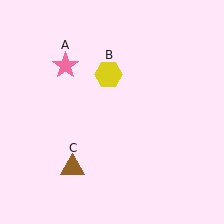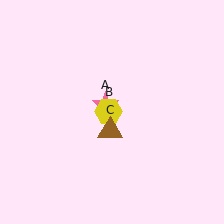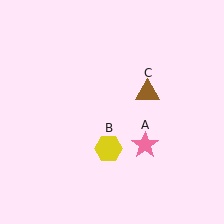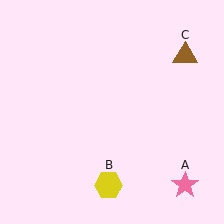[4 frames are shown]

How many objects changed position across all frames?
3 objects changed position: pink star (object A), yellow hexagon (object B), brown triangle (object C).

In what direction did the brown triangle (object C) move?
The brown triangle (object C) moved up and to the right.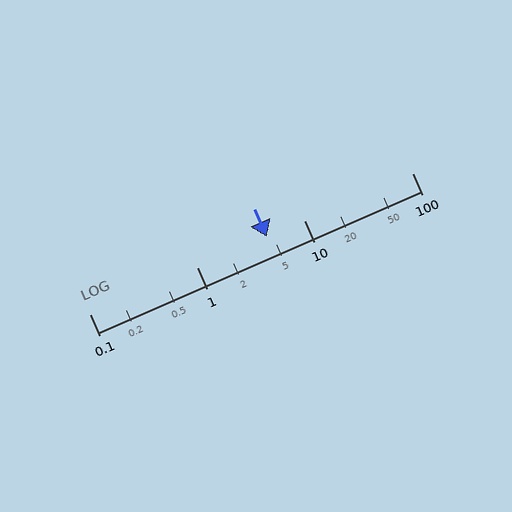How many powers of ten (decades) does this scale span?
The scale spans 3 decades, from 0.1 to 100.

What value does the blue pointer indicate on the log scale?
The pointer indicates approximately 4.5.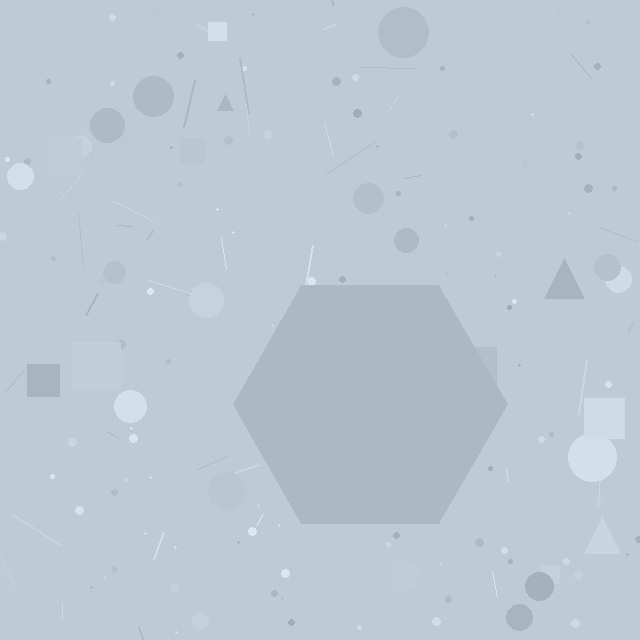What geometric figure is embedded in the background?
A hexagon is embedded in the background.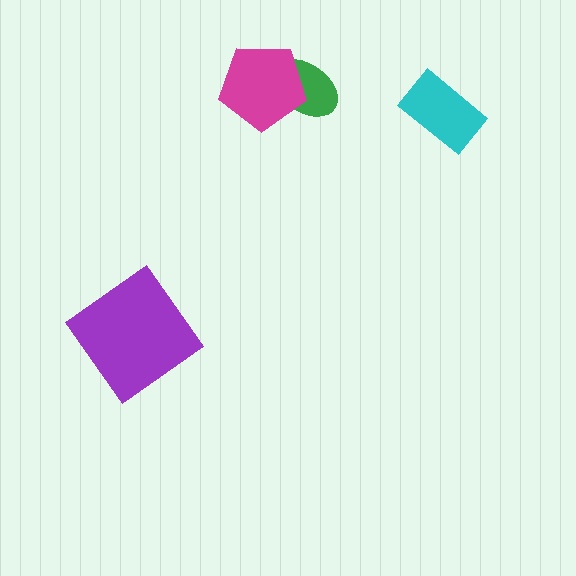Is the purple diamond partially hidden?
No, no other shape covers it.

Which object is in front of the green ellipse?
The magenta pentagon is in front of the green ellipse.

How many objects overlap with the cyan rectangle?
0 objects overlap with the cyan rectangle.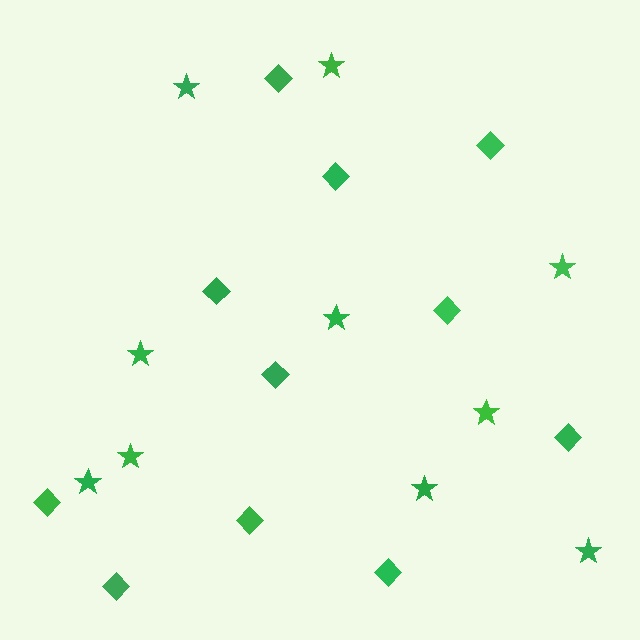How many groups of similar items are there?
There are 2 groups: one group of diamonds (11) and one group of stars (10).